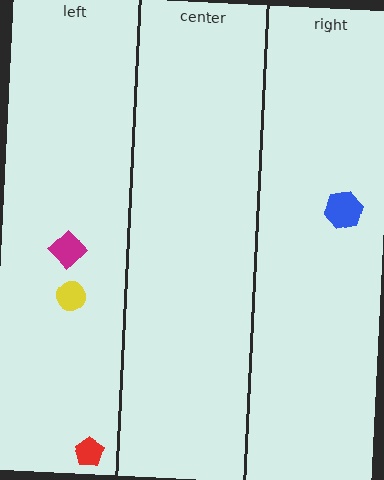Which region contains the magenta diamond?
The left region.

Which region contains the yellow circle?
The left region.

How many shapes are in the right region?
1.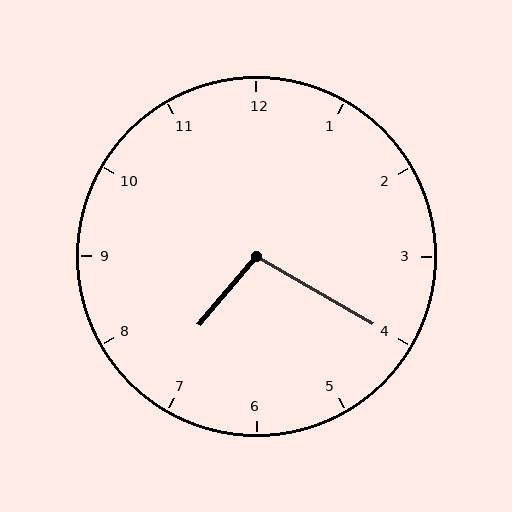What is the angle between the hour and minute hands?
Approximately 100 degrees.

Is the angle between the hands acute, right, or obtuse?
It is obtuse.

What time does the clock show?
7:20.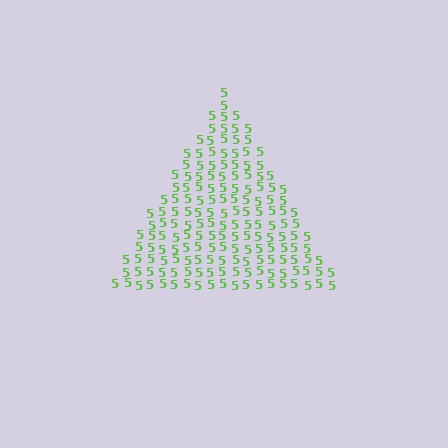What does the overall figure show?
The overall figure shows a triangle.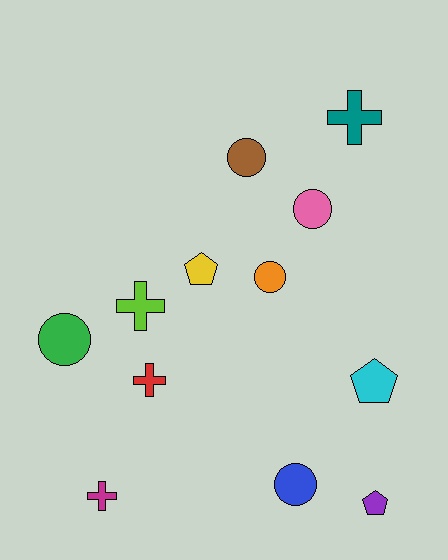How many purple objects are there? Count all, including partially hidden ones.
There is 1 purple object.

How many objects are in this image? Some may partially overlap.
There are 12 objects.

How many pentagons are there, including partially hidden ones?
There are 3 pentagons.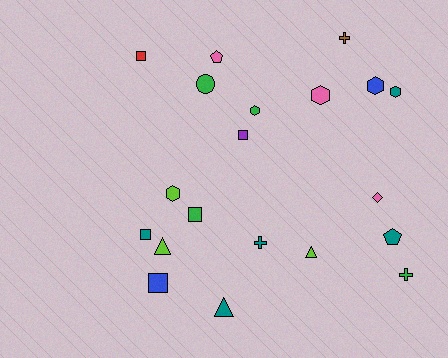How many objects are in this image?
There are 20 objects.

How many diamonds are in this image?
There is 1 diamond.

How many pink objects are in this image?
There are 3 pink objects.